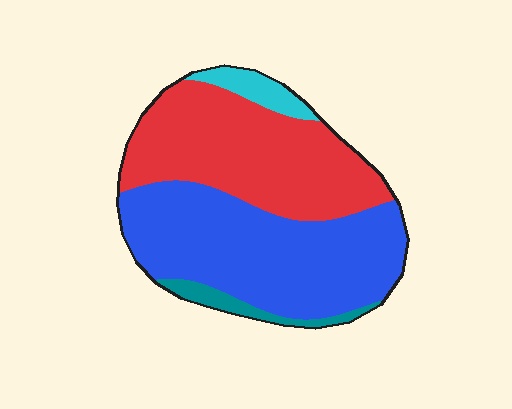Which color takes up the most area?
Blue, at roughly 50%.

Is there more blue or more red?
Blue.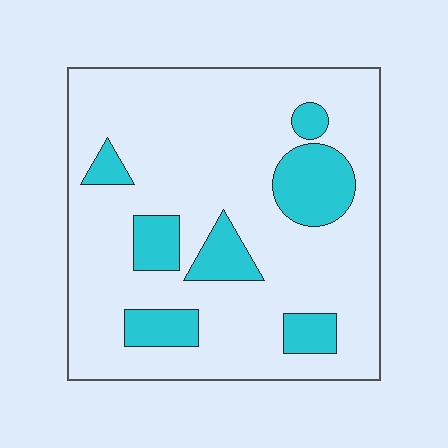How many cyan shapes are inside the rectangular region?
7.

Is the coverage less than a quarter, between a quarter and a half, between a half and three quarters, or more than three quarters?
Less than a quarter.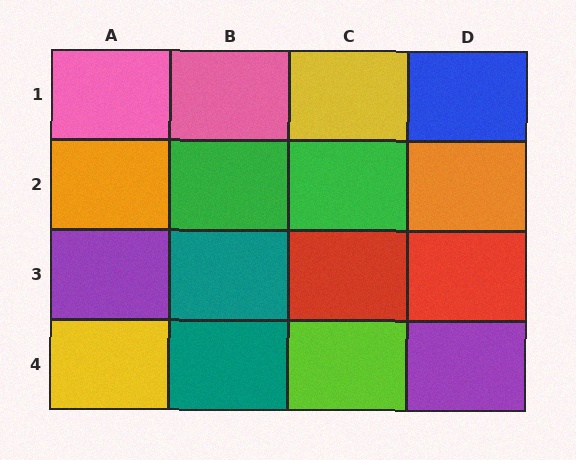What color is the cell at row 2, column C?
Green.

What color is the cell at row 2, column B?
Green.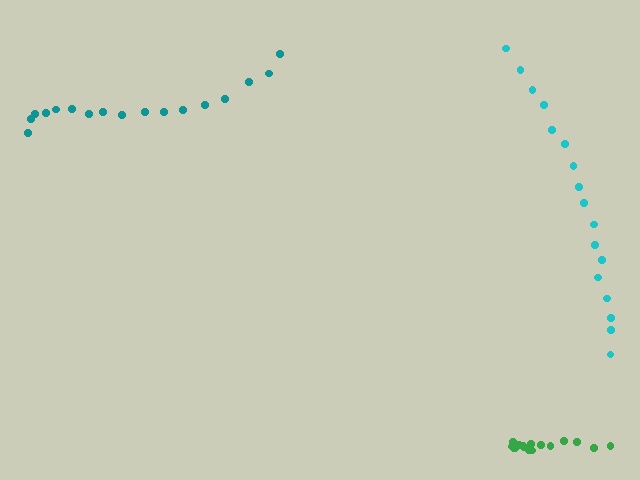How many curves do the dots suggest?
There are 3 distinct paths.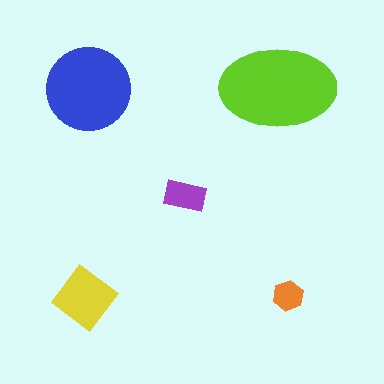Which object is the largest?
The lime ellipse.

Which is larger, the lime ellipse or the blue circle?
The lime ellipse.